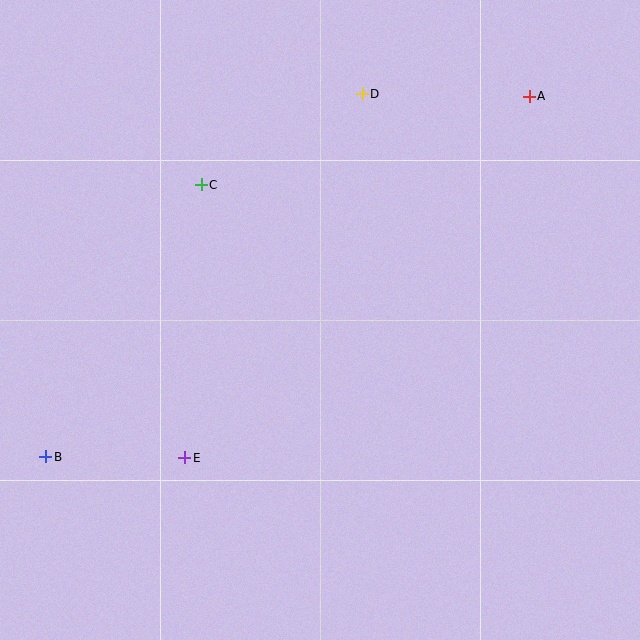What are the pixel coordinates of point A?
Point A is at (529, 96).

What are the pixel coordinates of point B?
Point B is at (46, 457).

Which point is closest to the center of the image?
Point C at (201, 185) is closest to the center.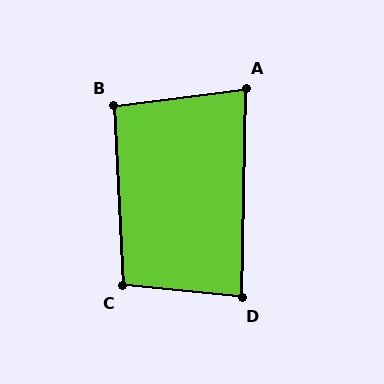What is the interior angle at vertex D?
Approximately 86 degrees (approximately right).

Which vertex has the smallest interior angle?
A, at approximately 82 degrees.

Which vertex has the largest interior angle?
C, at approximately 98 degrees.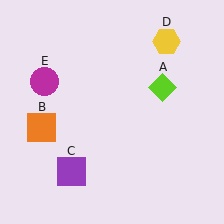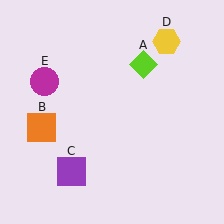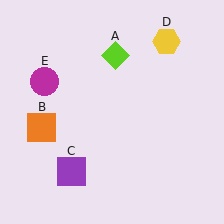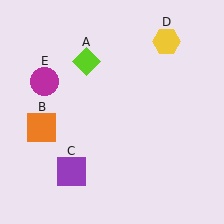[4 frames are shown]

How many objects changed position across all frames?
1 object changed position: lime diamond (object A).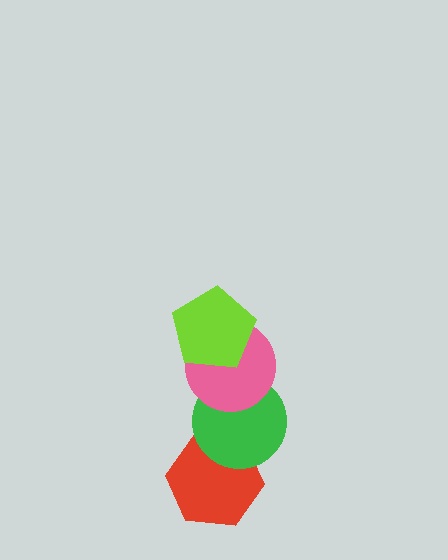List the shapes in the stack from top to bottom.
From top to bottom: the lime pentagon, the pink circle, the green circle, the red hexagon.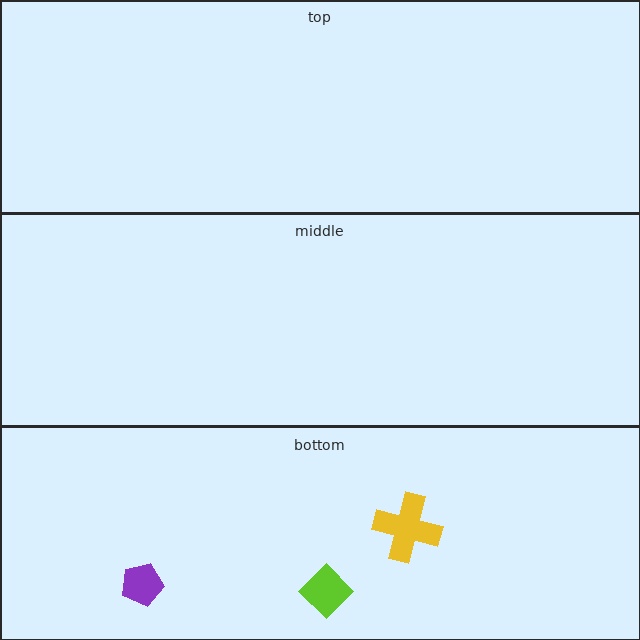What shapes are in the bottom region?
The purple pentagon, the yellow cross, the lime diamond.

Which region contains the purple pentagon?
The bottom region.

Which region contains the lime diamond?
The bottom region.